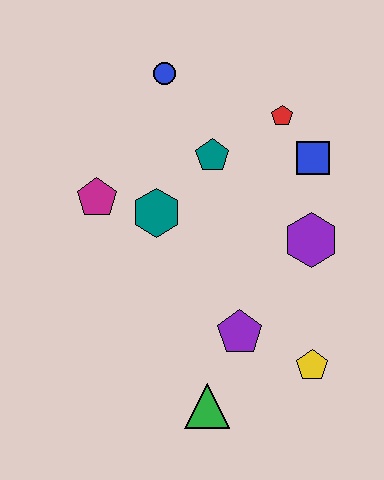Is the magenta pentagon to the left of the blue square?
Yes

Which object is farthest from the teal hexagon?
The yellow pentagon is farthest from the teal hexagon.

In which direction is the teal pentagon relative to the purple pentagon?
The teal pentagon is above the purple pentagon.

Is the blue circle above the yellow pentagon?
Yes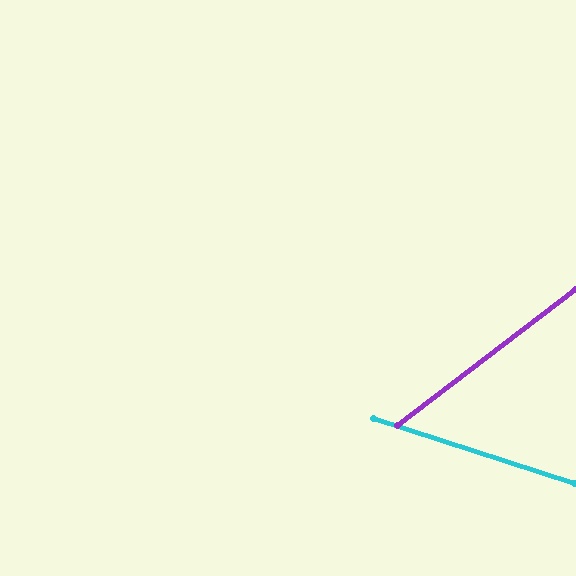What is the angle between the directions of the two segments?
Approximately 55 degrees.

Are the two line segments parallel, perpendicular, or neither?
Neither parallel nor perpendicular — they differ by about 55°.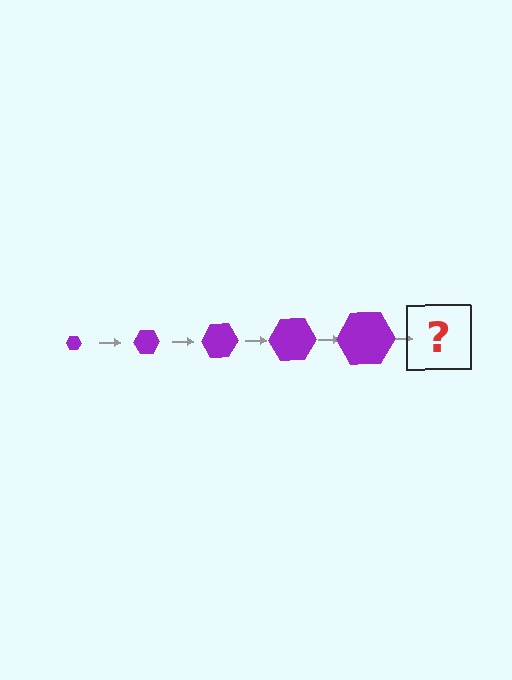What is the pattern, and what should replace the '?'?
The pattern is that the hexagon gets progressively larger each step. The '?' should be a purple hexagon, larger than the previous one.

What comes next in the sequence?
The next element should be a purple hexagon, larger than the previous one.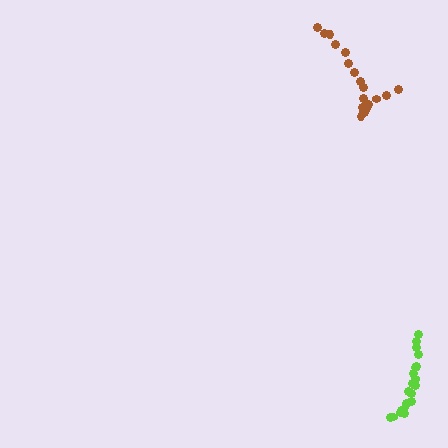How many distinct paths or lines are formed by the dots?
There are 2 distinct paths.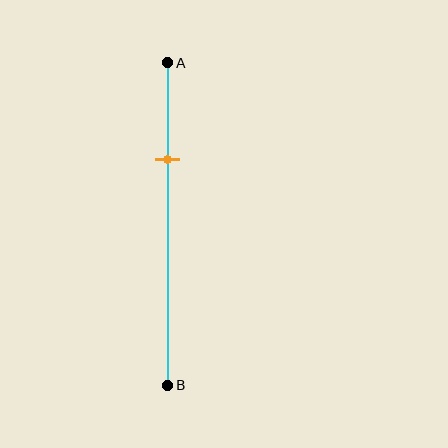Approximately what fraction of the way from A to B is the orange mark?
The orange mark is approximately 30% of the way from A to B.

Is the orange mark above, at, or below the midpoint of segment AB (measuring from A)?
The orange mark is above the midpoint of segment AB.